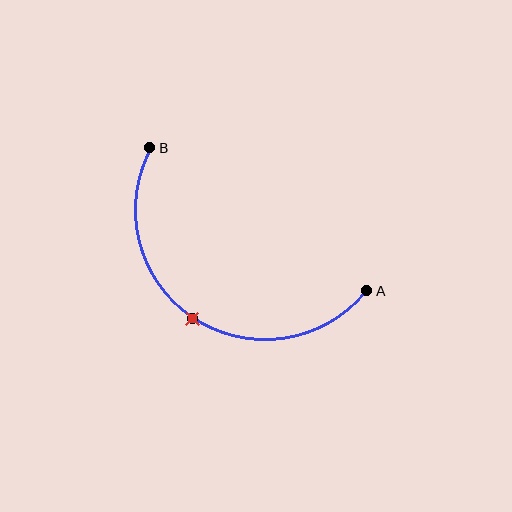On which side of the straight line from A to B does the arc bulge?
The arc bulges below the straight line connecting A and B.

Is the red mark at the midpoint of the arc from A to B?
Yes. The red mark lies on the arc at equal arc-length from both A and B — it is the arc midpoint.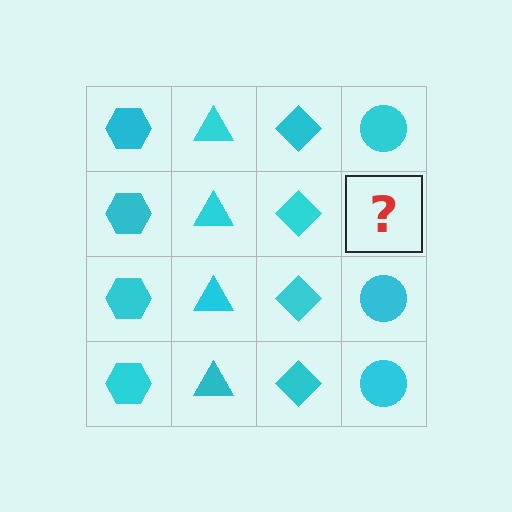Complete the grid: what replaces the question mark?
The question mark should be replaced with a cyan circle.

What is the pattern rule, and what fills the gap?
The rule is that each column has a consistent shape. The gap should be filled with a cyan circle.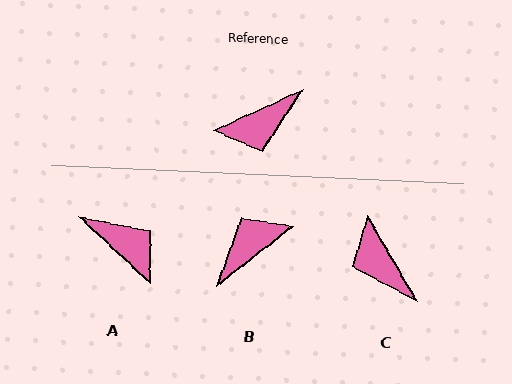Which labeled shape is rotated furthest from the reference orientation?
B, about 166 degrees away.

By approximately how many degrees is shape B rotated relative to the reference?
Approximately 166 degrees clockwise.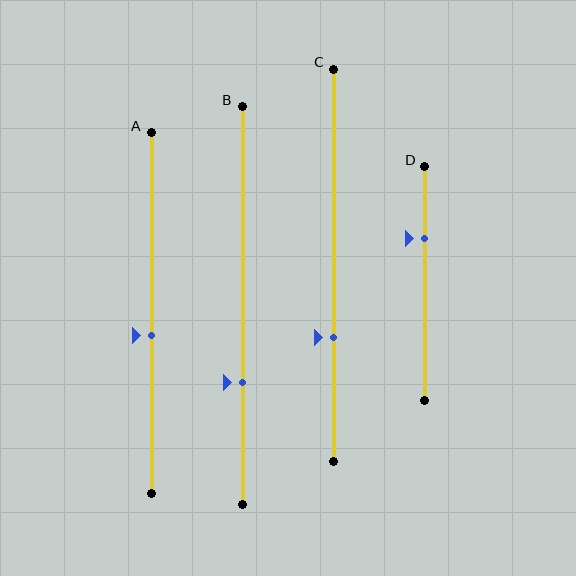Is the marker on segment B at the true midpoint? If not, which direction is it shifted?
No, the marker on segment B is shifted downward by about 19% of the segment length.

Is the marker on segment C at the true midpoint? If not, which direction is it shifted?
No, the marker on segment C is shifted downward by about 19% of the segment length.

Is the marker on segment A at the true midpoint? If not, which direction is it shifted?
No, the marker on segment A is shifted downward by about 6% of the segment length.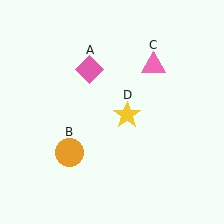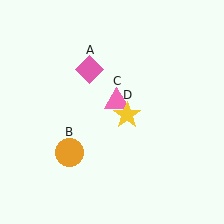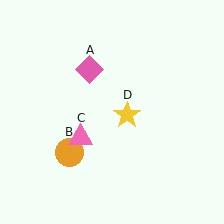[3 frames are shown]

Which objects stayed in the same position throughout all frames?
Pink diamond (object A) and orange circle (object B) and yellow star (object D) remained stationary.